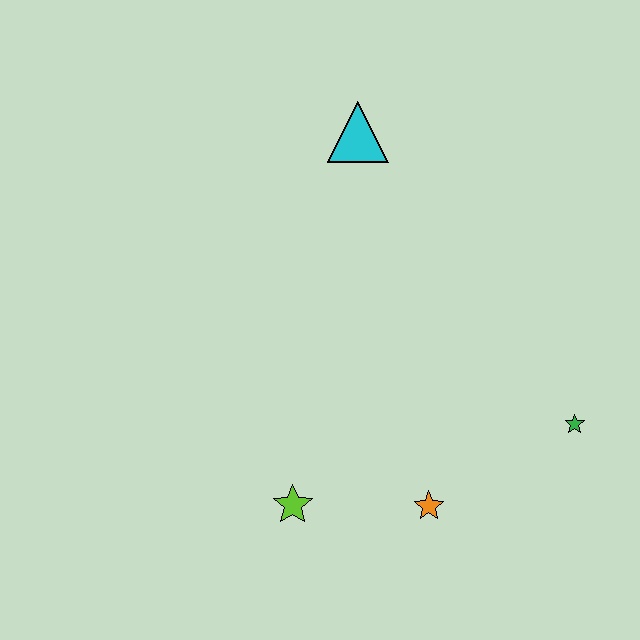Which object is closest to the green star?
The orange star is closest to the green star.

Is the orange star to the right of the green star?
No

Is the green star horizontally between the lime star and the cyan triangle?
No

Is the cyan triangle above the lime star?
Yes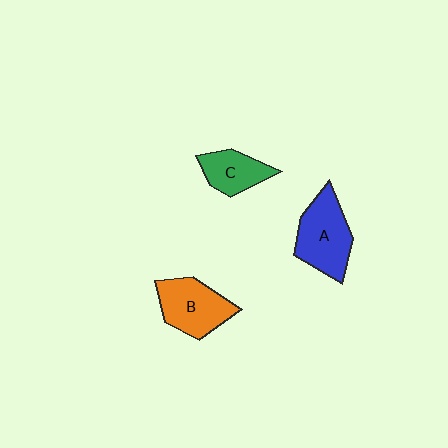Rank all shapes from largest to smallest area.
From largest to smallest: A (blue), B (orange), C (green).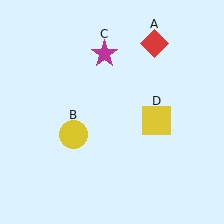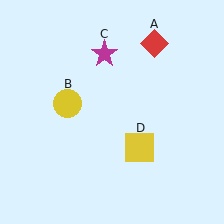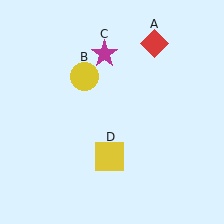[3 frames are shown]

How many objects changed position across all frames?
2 objects changed position: yellow circle (object B), yellow square (object D).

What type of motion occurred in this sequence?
The yellow circle (object B), yellow square (object D) rotated clockwise around the center of the scene.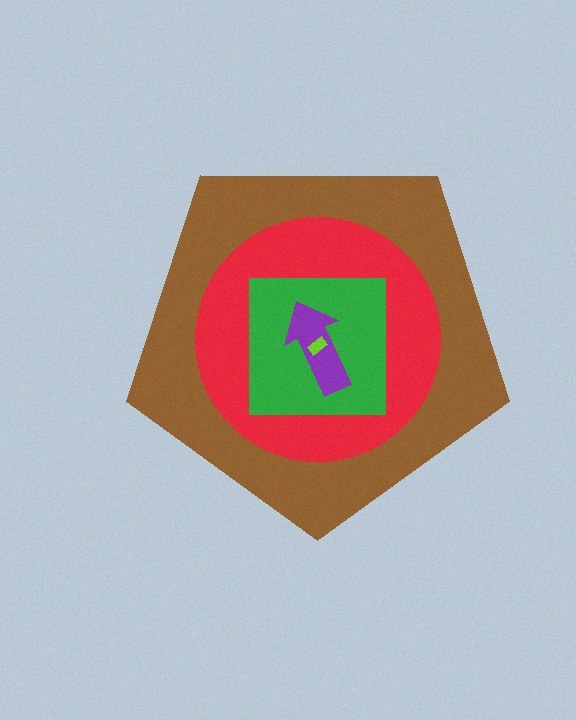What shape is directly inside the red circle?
The green square.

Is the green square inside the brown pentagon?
Yes.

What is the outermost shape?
The brown pentagon.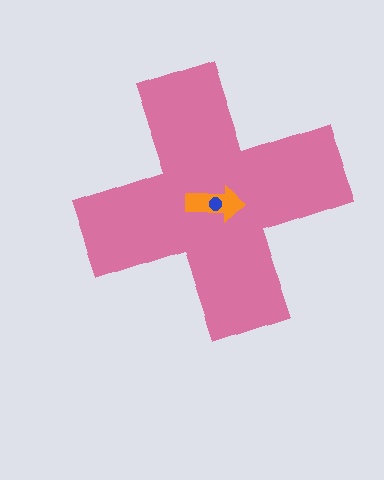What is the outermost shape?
The pink cross.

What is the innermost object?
The blue circle.